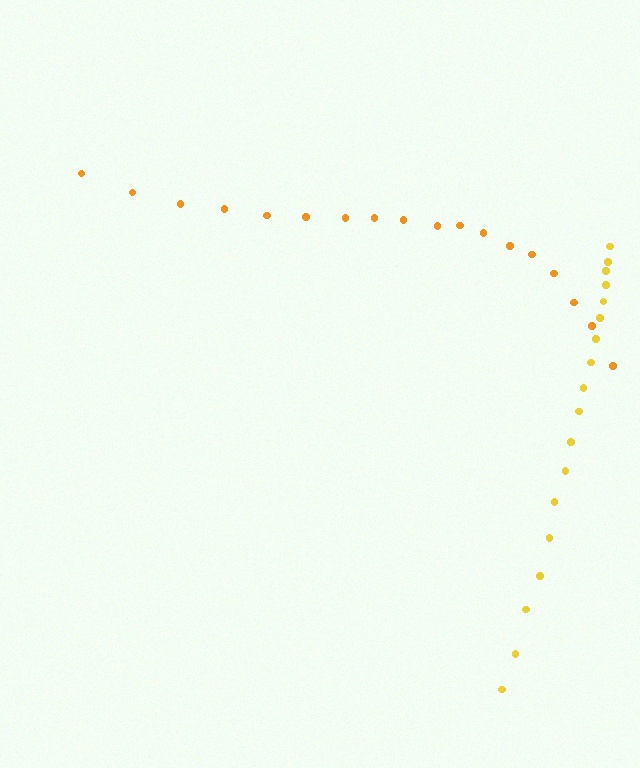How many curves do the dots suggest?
There are 2 distinct paths.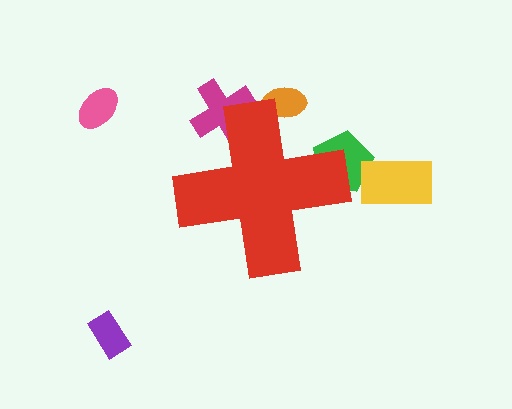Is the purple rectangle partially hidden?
No, the purple rectangle is fully visible.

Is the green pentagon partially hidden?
Yes, the green pentagon is partially hidden behind the red cross.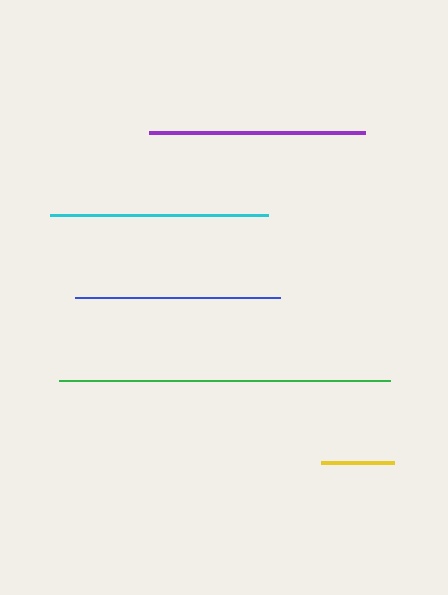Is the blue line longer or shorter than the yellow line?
The blue line is longer than the yellow line.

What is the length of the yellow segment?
The yellow segment is approximately 73 pixels long.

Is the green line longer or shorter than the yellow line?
The green line is longer than the yellow line.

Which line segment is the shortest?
The yellow line is the shortest at approximately 73 pixels.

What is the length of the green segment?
The green segment is approximately 332 pixels long.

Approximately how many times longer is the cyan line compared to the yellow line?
The cyan line is approximately 3.0 times the length of the yellow line.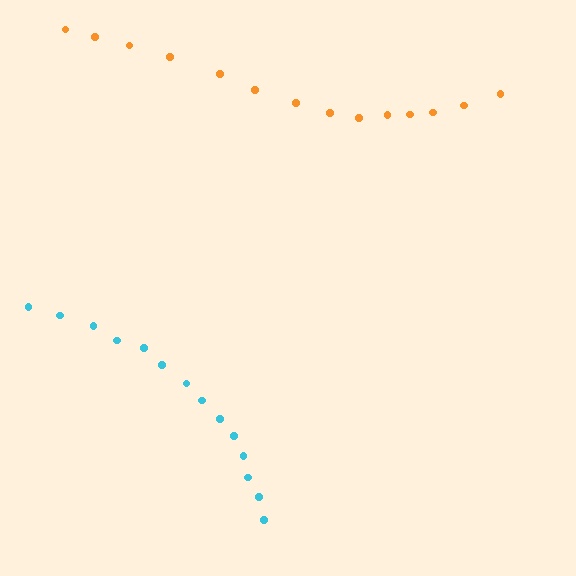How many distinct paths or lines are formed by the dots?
There are 2 distinct paths.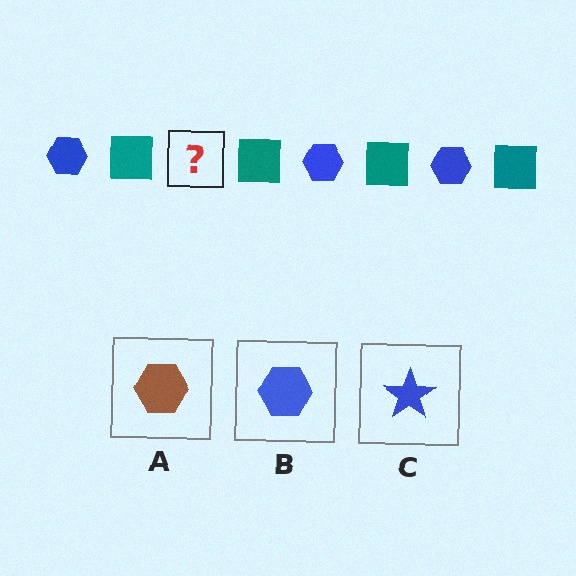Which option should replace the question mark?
Option B.